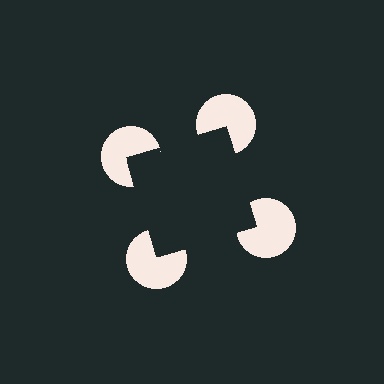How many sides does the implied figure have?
4 sides.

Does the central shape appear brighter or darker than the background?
It typically appears slightly darker than the background, even though no actual brightness change is drawn.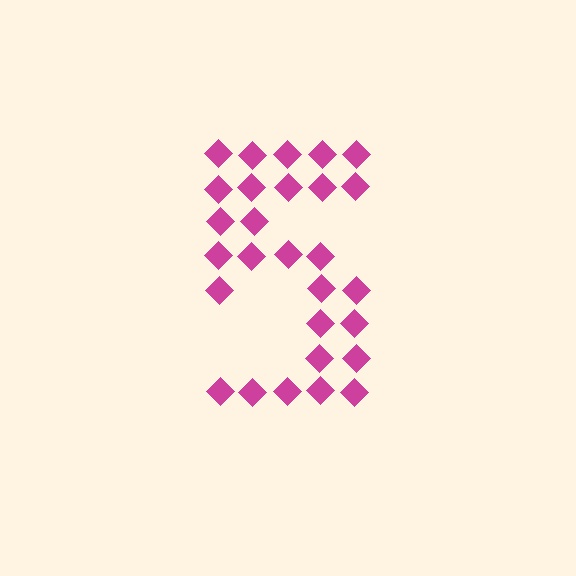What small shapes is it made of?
It is made of small diamonds.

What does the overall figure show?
The overall figure shows the digit 5.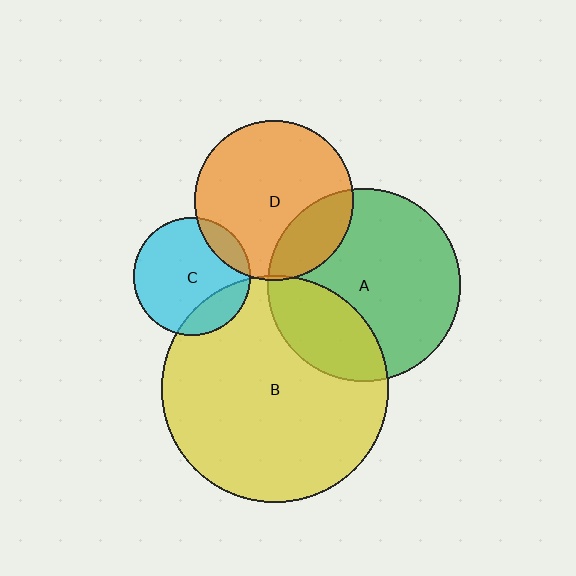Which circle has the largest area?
Circle B (yellow).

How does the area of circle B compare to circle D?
Approximately 2.0 times.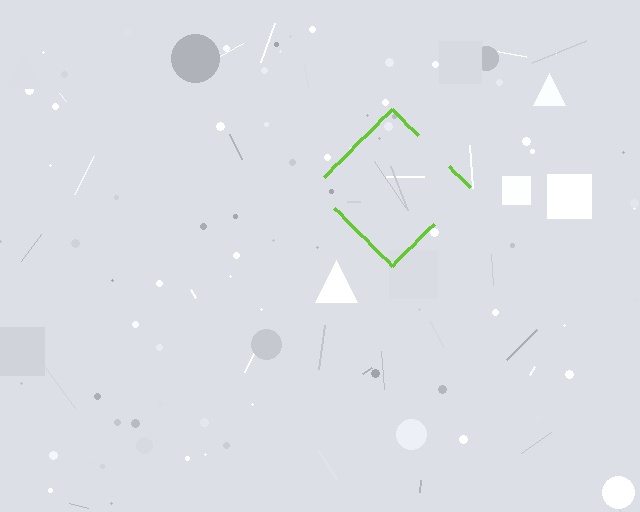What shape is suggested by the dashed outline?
The dashed outline suggests a diamond.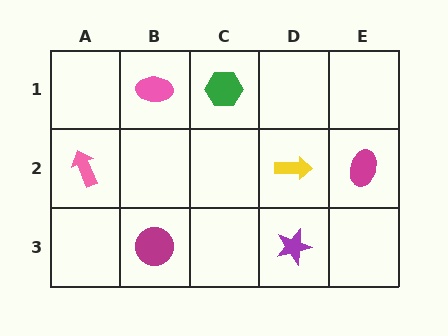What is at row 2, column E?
A magenta ellipse.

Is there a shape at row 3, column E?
No, that cell is empty.